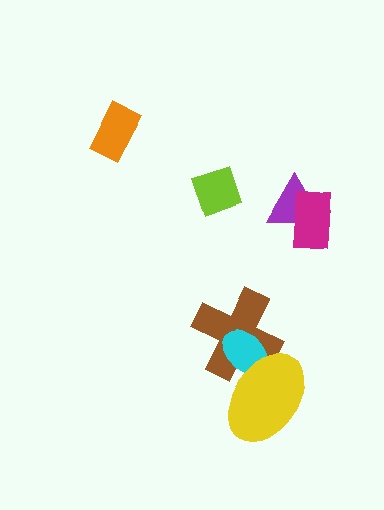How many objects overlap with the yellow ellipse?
2 objects overlap with the yellow ellipse.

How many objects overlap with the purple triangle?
1 object overlaps with the purple triangle.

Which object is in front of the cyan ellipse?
The yellow ellipse is in front of the cyan ellipse.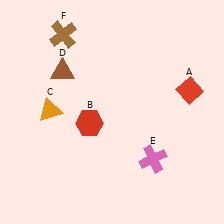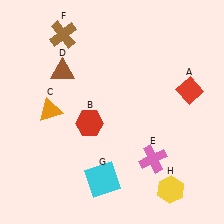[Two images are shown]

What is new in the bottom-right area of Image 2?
A yellow hexagon (H) was added in the bottom-right area of Image 2.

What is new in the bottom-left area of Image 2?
A cyan square (G) was added in the bottom-left area of Image 2.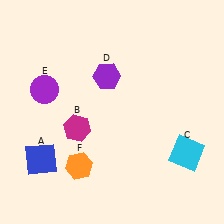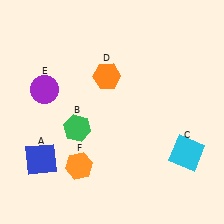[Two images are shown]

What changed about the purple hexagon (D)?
In Image 1, D is purple. In Image 2, it changed to orange.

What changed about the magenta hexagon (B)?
In Image 1, B is magenta. In Image 2, it changed to green.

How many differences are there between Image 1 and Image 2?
There are 2 differences between the two images.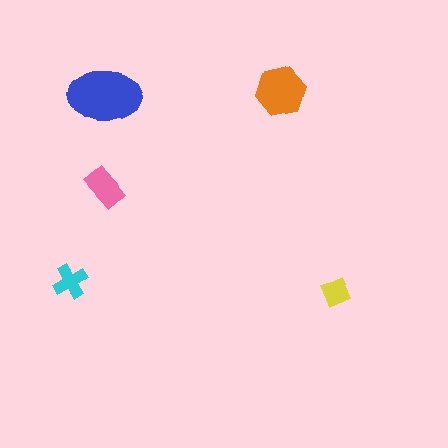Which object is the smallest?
The yellow diamond.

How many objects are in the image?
There are 5 objects in the image.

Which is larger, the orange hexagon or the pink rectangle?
The orange hexagon.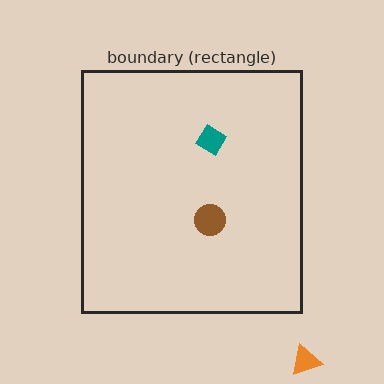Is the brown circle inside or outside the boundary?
Inside.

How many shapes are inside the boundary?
2 inside, 1 outside.